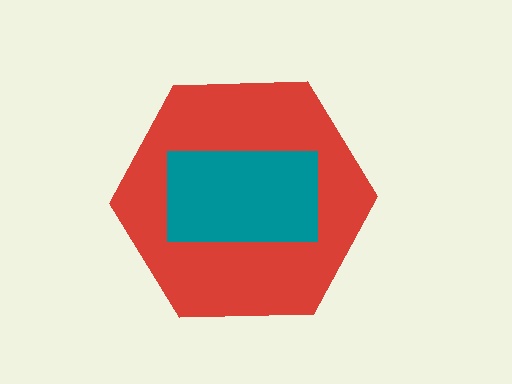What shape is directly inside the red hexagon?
The teal rectangle.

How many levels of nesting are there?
2.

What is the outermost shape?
The red hexagon.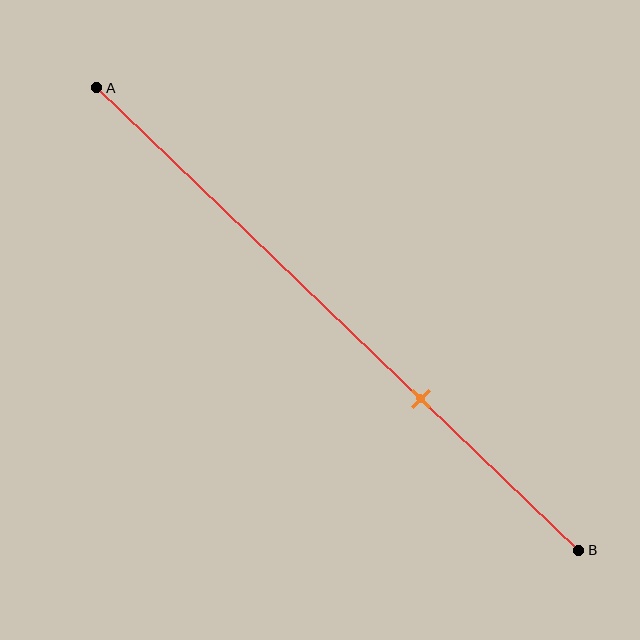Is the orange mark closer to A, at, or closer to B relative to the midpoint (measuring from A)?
The orange mark is closer to point B than the midpoint of segment AB.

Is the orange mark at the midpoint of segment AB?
No, the mark is at about 65% from A, not at the 50% midpoint.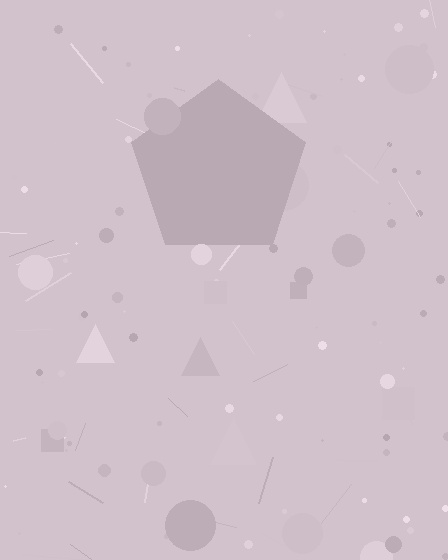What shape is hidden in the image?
A pentagon is hidden in the image.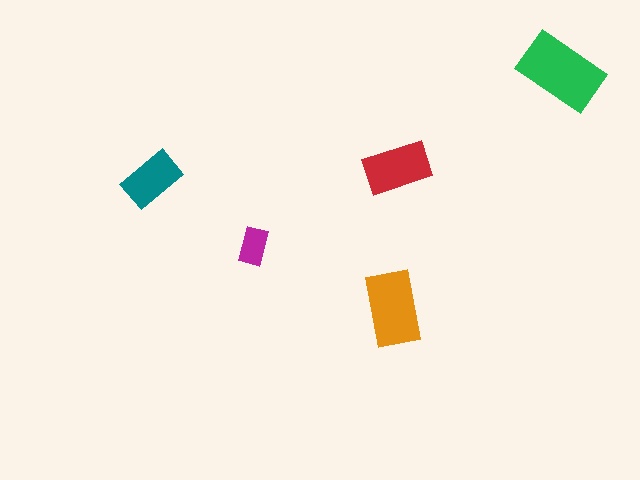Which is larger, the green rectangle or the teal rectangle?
The green one.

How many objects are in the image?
There are 5 objects in the image.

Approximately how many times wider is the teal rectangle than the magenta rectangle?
About 1.5 times wider.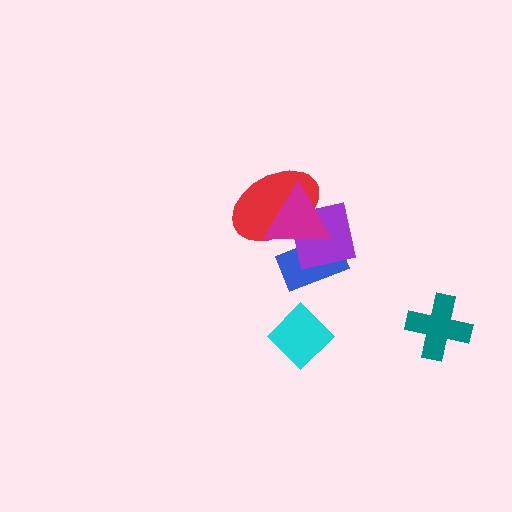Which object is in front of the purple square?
The magenta triangle is in front of the purple square.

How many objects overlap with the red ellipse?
3 objects overlap with the red ellipse.